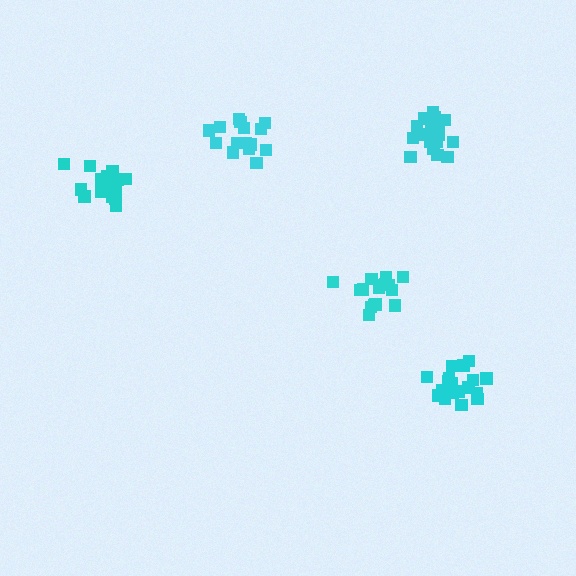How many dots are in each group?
Group 1: 16 dots, Group 2: 16 dots, Group 3: 21 dots, Group 4: 15 dots, Group 5: 18 dots (86 total).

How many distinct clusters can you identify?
There are 5 distinct clusters.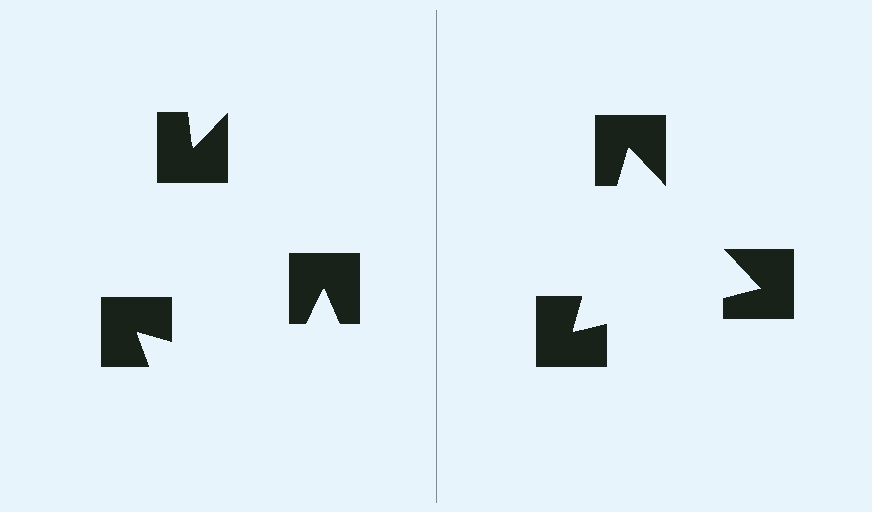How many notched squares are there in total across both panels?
6 — 3 on each side.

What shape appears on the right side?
An illusory triangle.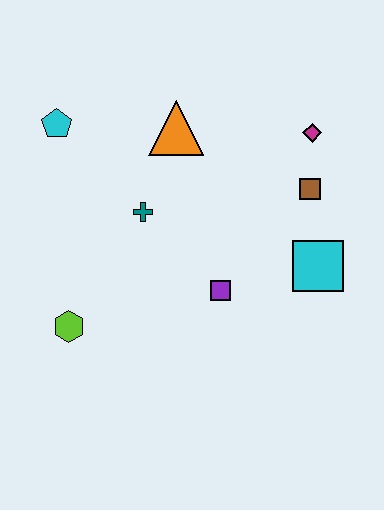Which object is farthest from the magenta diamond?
The lime hexagon is farthest from the magenta diamond.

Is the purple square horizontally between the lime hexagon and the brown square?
Yes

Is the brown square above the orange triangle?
No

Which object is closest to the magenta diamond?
The brown square is closest to the magenta diamond.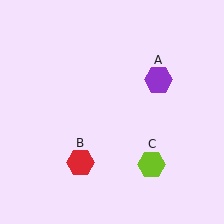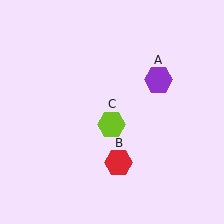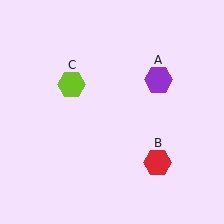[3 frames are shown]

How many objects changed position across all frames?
2 objects changed position: red hexagon (object B), lime hexagon (object C).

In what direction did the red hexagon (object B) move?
The red hexagon (object B) moved right.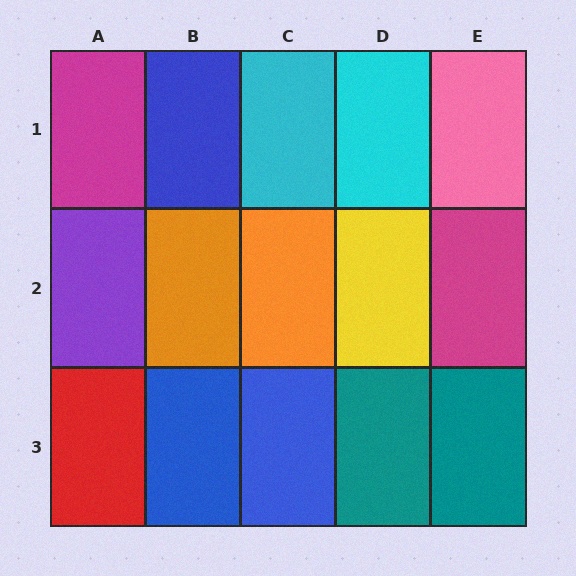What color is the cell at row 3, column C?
Blue.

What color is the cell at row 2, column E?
Magenta.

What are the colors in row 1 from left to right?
Magenta, blue, cyan, cyan, pink.